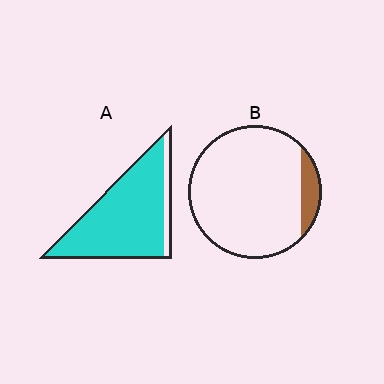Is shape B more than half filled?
No.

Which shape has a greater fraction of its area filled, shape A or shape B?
Shape A.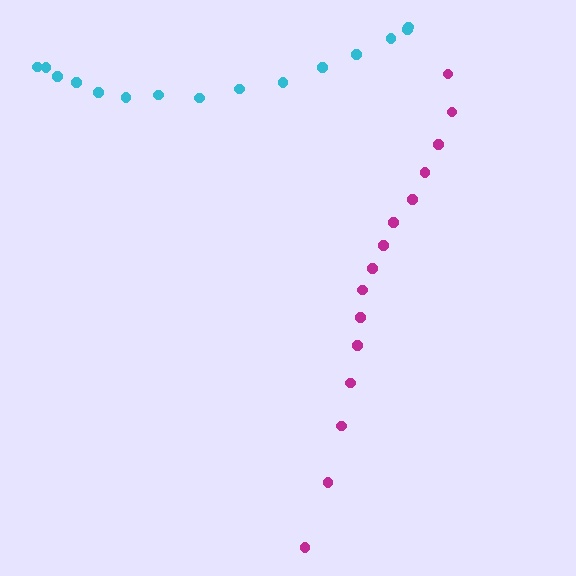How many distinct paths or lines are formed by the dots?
There are 2 distinct paths.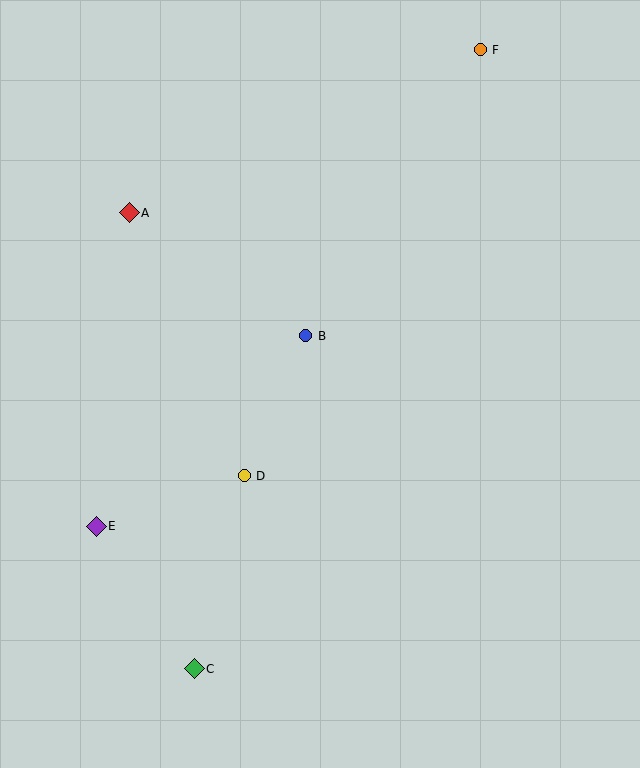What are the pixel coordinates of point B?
Point B is at (306, 336).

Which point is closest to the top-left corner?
Point A is closest to the top-left corner.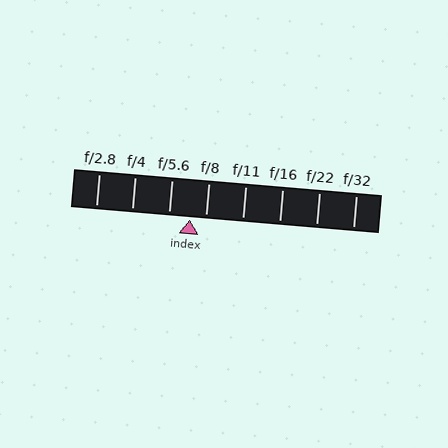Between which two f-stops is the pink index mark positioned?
The index mark is between f/5.6 and f/8.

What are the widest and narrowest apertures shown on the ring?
The widest aperture shown is f/2.8 and the narrowest is f/32.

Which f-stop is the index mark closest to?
The index mark is closest to f/8.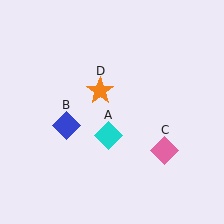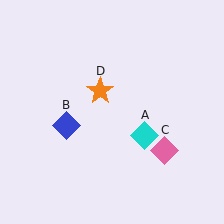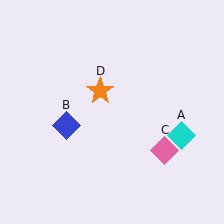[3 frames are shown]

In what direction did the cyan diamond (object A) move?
The cyan diamond (object A) moved right.